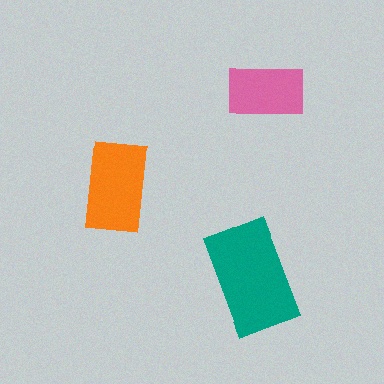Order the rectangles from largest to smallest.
the teal one, the orange one, the pink one.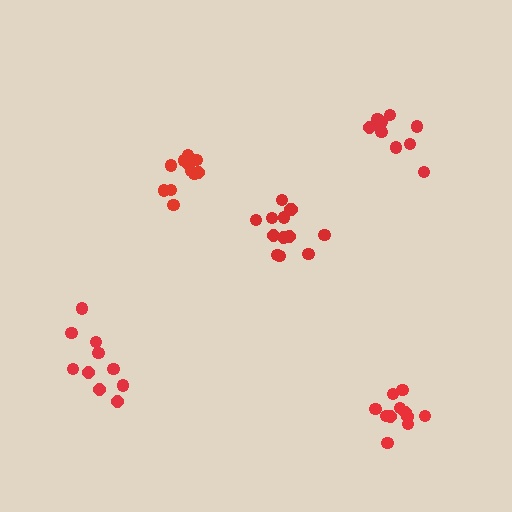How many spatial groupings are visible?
There are 5 spatial groupings.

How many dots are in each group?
Group 1: 11 dots, Group 2: 10 dots, Group 3: 11 dots, Group 4: 10 dots, Group 5: 13 dots (55 total).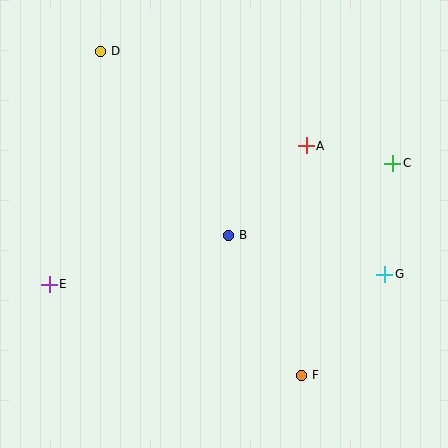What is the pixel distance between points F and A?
The distance between F and A is 229 pixels.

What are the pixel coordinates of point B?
Point B is at (229, 235).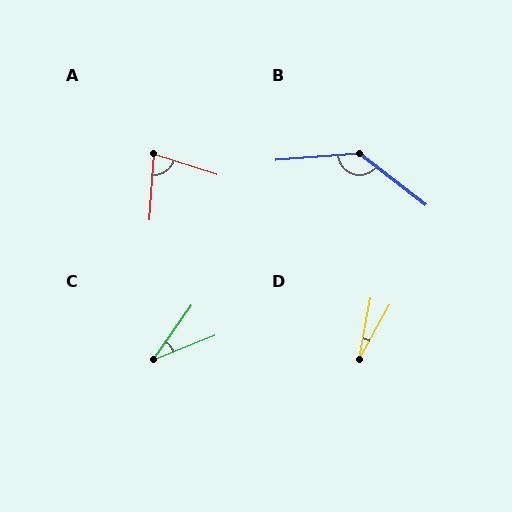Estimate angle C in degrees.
Approximately 33 degrees.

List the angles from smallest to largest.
D (19°), C (33°), A (76°), B (138°).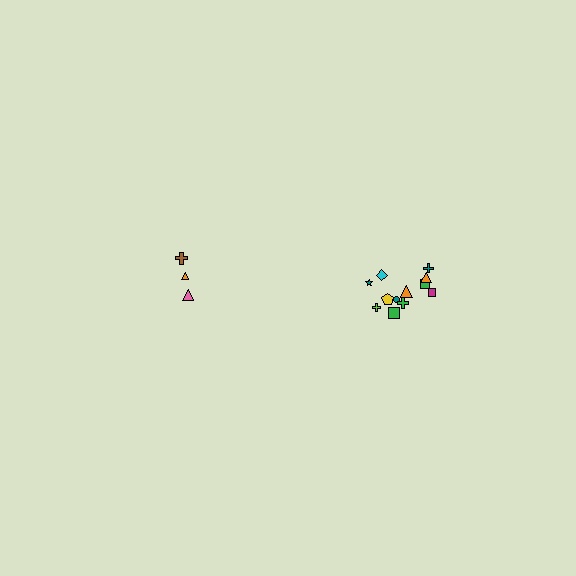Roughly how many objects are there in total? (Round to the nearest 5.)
Roughly 15 objects in total.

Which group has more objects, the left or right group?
The right group.